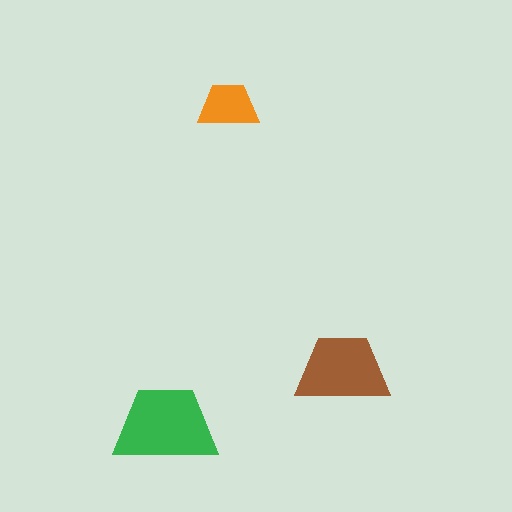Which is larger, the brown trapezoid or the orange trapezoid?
The brown one.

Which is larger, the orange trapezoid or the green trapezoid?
The green one.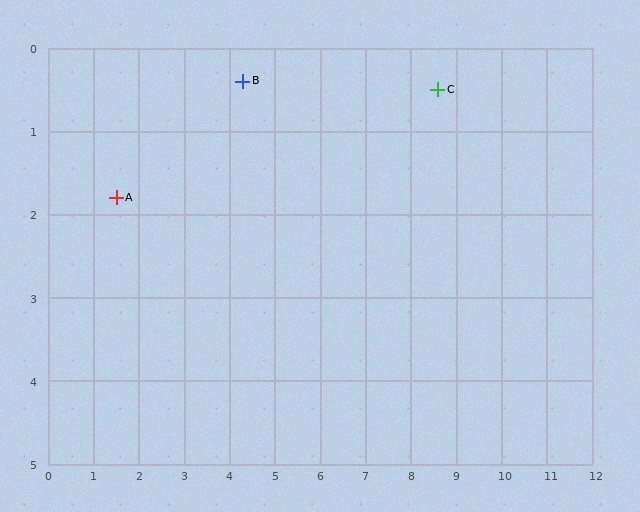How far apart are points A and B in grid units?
Points A and B are about 3.1 grid units apart.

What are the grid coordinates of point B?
Point B is at approximately (4.3, 0.4).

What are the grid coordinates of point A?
Point A is at approximately (1.5, 1.8).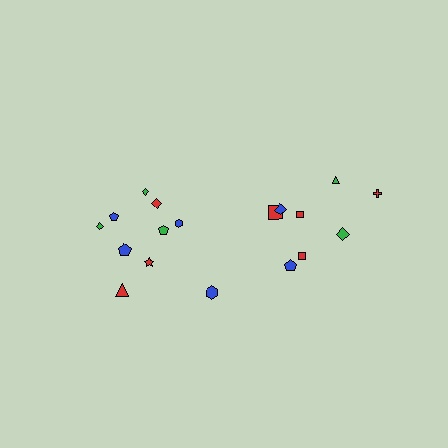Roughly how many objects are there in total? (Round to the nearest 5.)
Roughly 20 objects in total.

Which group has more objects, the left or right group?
The left group.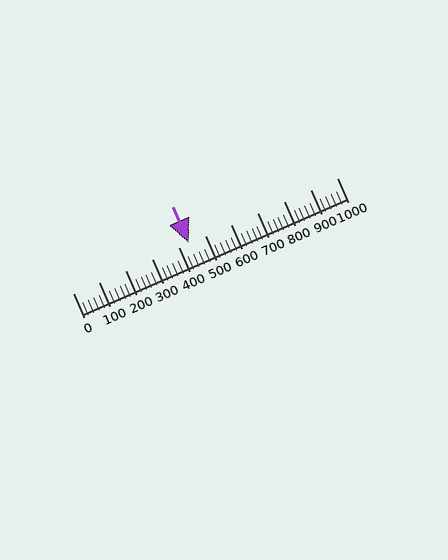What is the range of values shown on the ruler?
The ruler shows values from 0 to 1000.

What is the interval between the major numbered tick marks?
The major tick marks are spaced 100 units apart.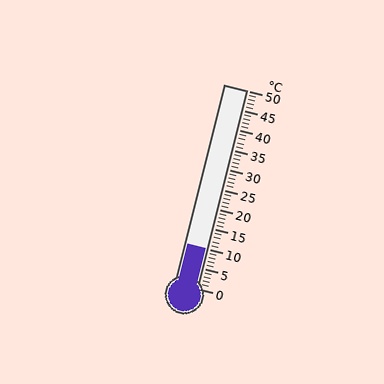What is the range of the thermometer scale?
The thermometer scale ranges from 0°C to 50°C.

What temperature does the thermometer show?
The thermometer shows approximately 10°C.